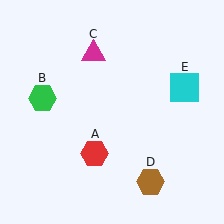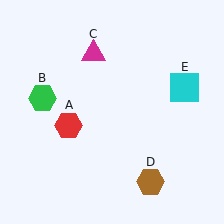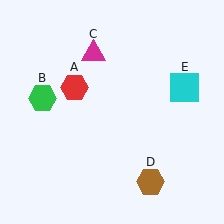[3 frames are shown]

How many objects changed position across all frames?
1 object changed position: red hexagon (object A).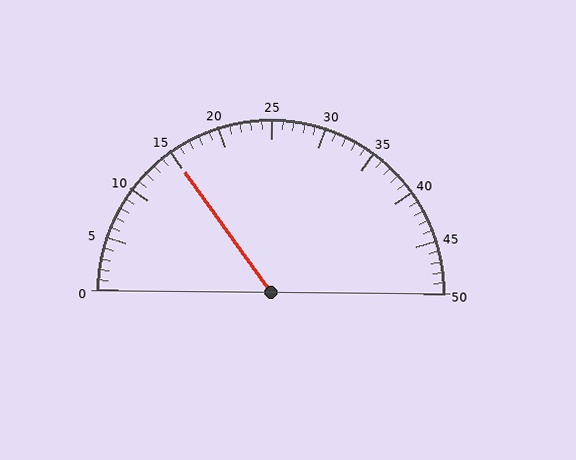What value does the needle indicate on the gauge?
The needle indicates approximately 15.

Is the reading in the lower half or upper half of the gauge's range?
The reading is in the lower half of the range (0 to 50).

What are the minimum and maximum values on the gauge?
The gauge ranges from 0 to 50.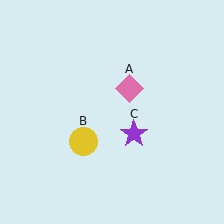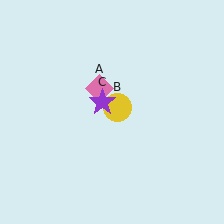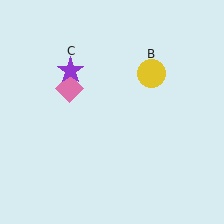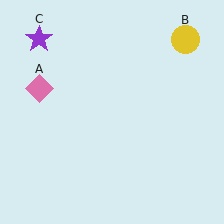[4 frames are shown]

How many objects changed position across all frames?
3 objects changed position: pink diamond (object A), yellow circle (object B), purple star (object C).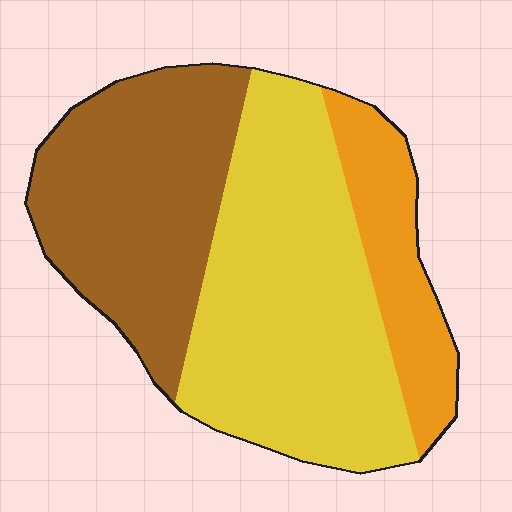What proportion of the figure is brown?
Brown takes up about three eighths (3/8) of the figure.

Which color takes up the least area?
Orange, at roughly 15%.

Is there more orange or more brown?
Brown.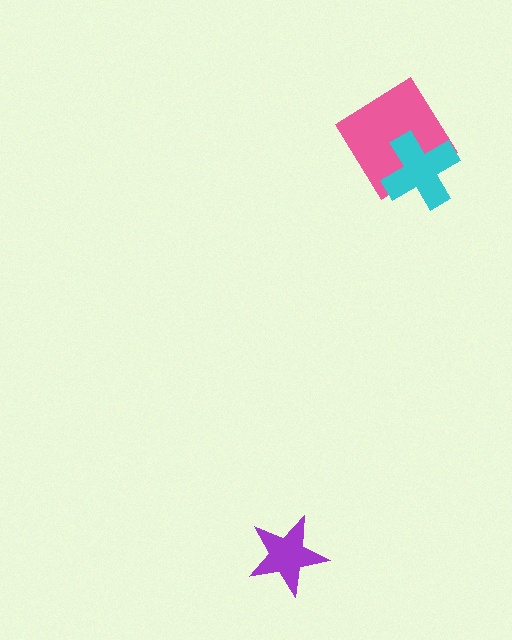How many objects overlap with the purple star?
0 objects overlap with the purple star.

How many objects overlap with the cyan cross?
1 object overlaps with the cyan cross.